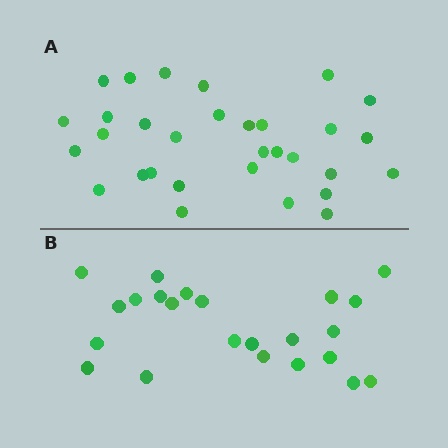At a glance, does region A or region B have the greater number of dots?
Region A (the top region) has more dots.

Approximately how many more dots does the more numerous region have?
Region A has roughly 8 or so more dots than region B.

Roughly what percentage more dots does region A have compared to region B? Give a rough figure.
About 35% more.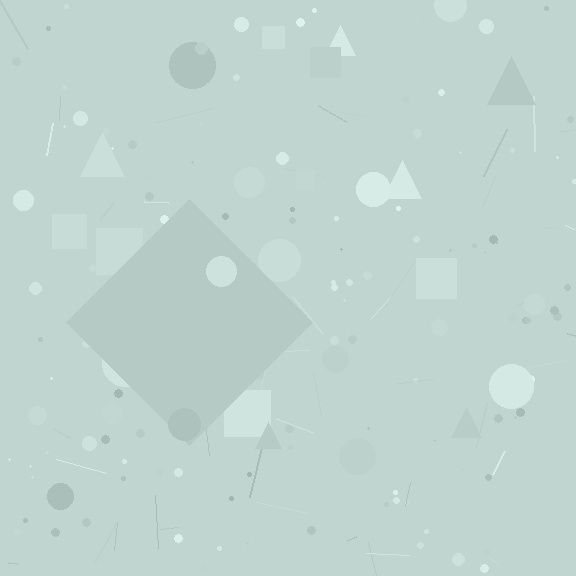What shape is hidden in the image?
A diamond is hidden in the image.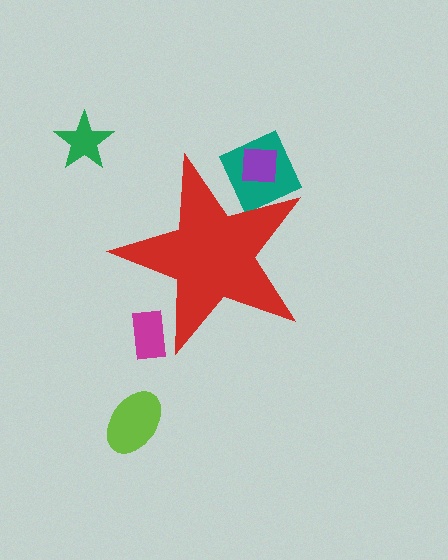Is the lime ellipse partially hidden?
No, the lime ellipse is fully visible.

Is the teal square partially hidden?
Yes, the teal square is partially hidden behind the red star.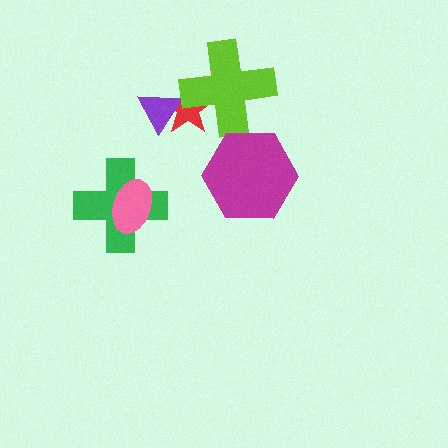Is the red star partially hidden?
Yes, it is partially covered by another shape.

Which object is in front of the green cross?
The pink ellipse is in front of the green cross.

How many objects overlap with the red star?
2 objects overlap with the red star.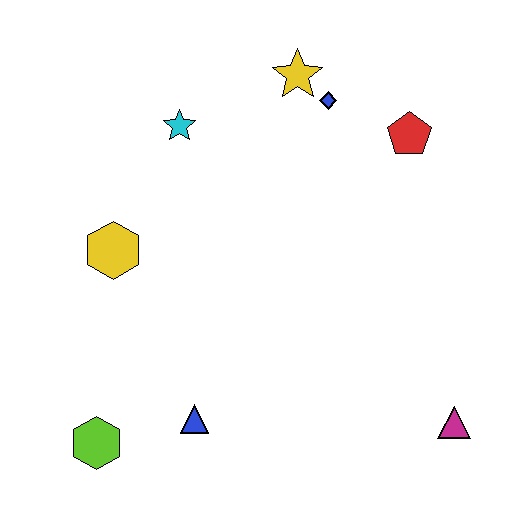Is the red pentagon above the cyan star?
No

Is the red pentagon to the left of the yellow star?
No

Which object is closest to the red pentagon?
The blue diamond is closest to the red pentagon.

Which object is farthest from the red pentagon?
The lime hexagon is farthest from the red pentagon.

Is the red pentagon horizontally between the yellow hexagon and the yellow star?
No